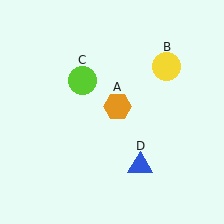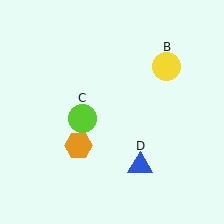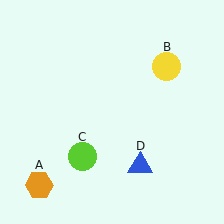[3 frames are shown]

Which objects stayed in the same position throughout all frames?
Yellow circle (object B) and blue triangle (object D) remained stationary.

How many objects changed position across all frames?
2 objects changed position: orange hexagon (object A), lime circle (object C).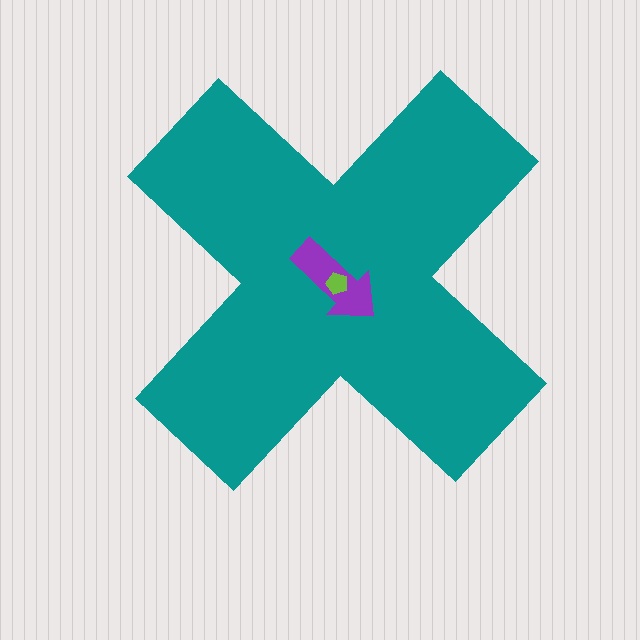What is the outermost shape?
The teal cross.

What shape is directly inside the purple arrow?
The lime pentagon.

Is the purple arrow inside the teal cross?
Yes.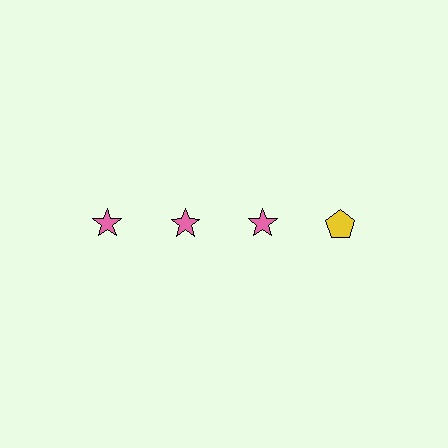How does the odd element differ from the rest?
It differs in both color (yellow instead of pink) and shape (pentagon instead of star).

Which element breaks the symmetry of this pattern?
The yellow pentagon in the top row, second from right column breaks the symmetry. All other shapes are pink stars.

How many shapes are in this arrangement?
There are 4 shapes arranged in a grid pattern.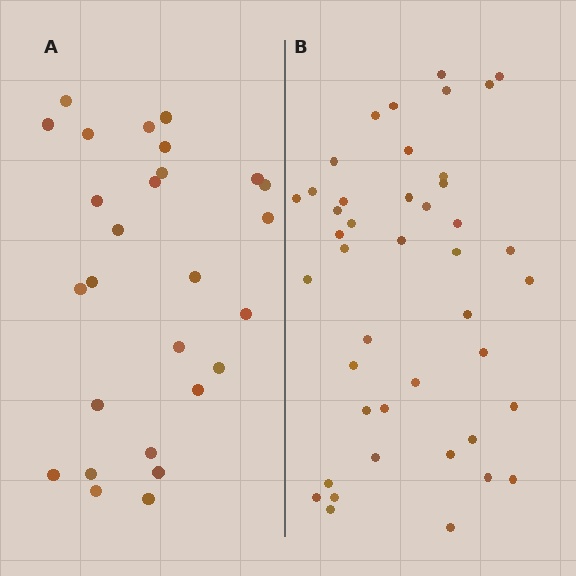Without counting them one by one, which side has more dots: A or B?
Region B (the right region) has more dots.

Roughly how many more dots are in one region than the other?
Region B has approximately 15 more dots than region A.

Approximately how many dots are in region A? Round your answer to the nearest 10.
About 30 dots. (The exact count is 27, which rounds to 30.)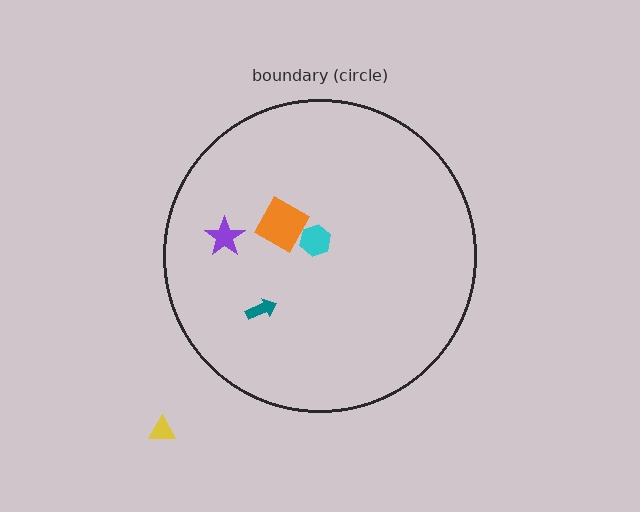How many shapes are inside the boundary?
4 inside, 1 outside.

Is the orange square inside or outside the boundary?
Inside.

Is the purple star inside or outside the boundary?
Inside.